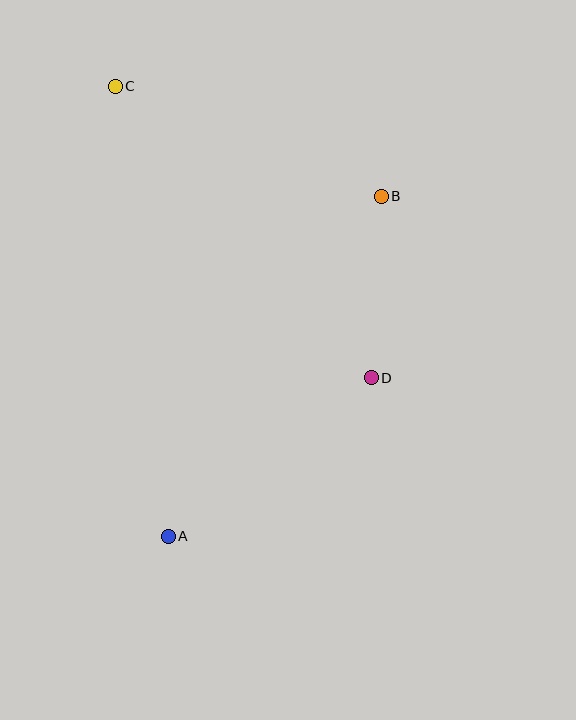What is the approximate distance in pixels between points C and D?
The distance between C and D is approximately 388 pixels.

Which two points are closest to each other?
Points B and D are closest to each other.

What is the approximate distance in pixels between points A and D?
The distance between A and D is approximately 257 pixels.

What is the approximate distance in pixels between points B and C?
The distance between B and C is approximately 288 pixels.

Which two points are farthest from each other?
Points A and C are farthest from each other.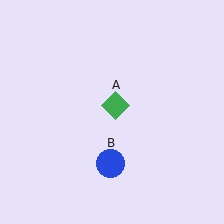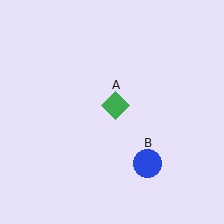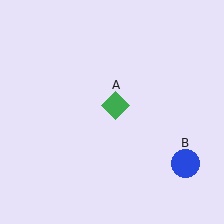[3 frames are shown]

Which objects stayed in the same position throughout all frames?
Green diamond (object A) remained stationary.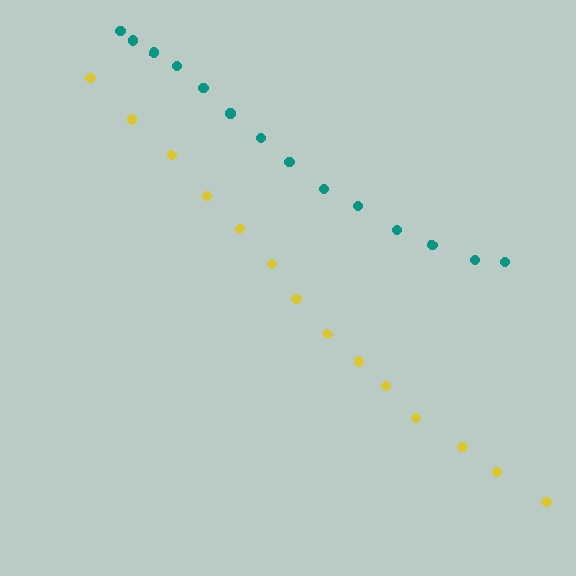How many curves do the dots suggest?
There are 2 distinct paths.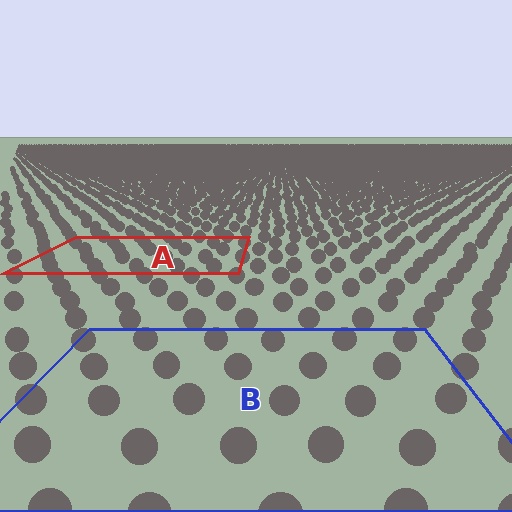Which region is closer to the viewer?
Region B is closer. The texture elements there are larger and more spread out.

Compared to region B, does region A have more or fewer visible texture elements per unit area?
Region A has more texture elements per unit area — they are packed more densely because it is farther away.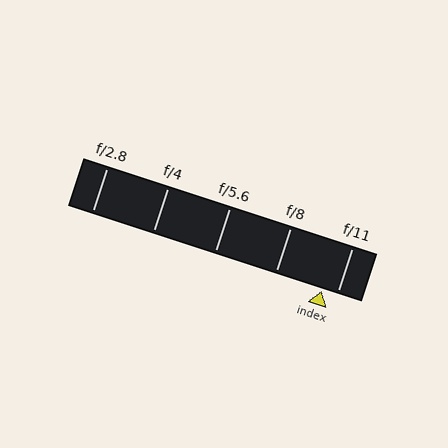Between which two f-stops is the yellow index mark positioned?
The index mark is between f/8 and f/11.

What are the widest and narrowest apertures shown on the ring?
The widest aperture shown is f/2.8 and the narrowest is f/11.